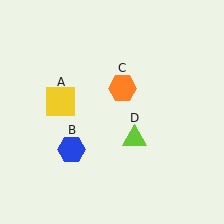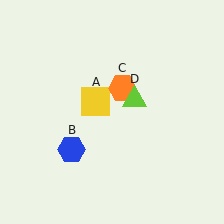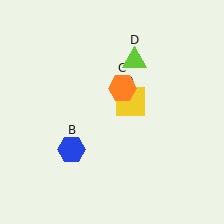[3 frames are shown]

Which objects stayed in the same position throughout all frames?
Blue hexagon (object B) and orange hexagon (object C) remained stationary.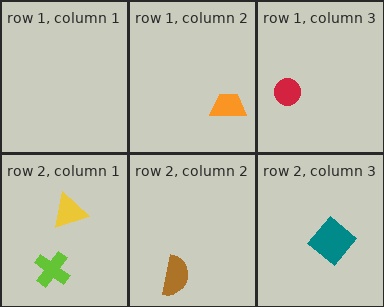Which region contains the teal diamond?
The row 2, column 3 region.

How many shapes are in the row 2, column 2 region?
1.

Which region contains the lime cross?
The row 2, column 1 region.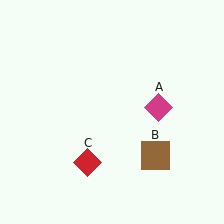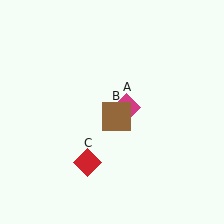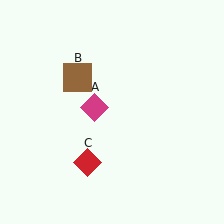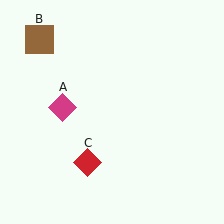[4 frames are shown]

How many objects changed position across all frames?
2 objects changed position: magenta diamond (object A), brown square (object B).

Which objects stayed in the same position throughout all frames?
Red diamond (object C) remained stationary.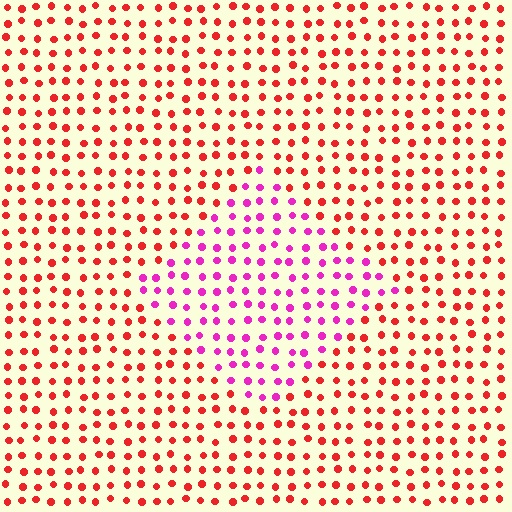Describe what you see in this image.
The image is filled with small red elements in a uniform arrangement. A diamond-shaped region is visible where the elements are tinted to a slightly different hue, forming a subtle color boundary.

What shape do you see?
I see a diamond.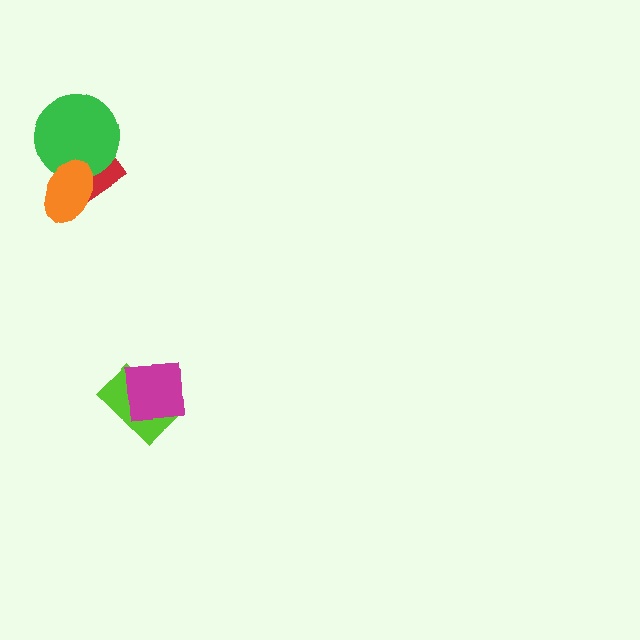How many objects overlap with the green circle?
2 objects overlap with the green circle.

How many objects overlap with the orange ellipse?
2 objects overlap with the orange ellipse.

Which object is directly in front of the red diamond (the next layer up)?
The green circle is directly in front of the red diamond.